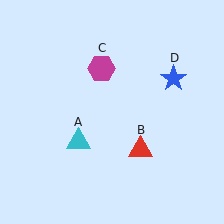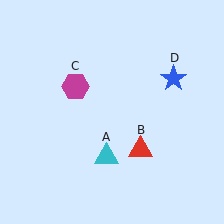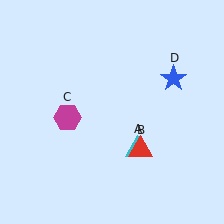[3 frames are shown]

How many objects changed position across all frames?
2 objects changed position: cyan triangle (object A), magenta hexagon (object C).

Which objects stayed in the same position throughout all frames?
Red triangle (object B) and blue star (object D) remained stationary.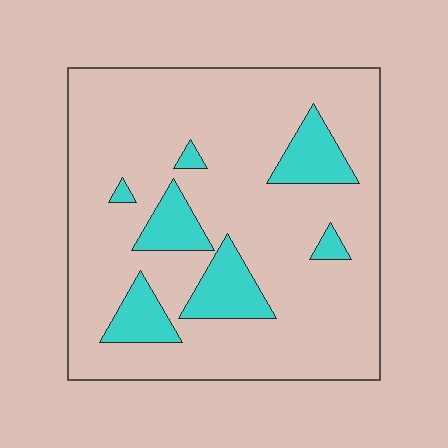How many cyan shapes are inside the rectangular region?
7.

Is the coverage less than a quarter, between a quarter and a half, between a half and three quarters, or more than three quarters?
Less than a quarter.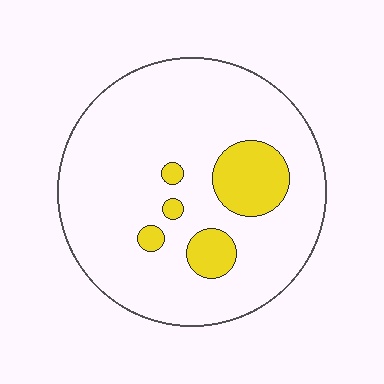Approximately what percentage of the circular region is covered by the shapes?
Approximately 15%.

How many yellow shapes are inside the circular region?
5.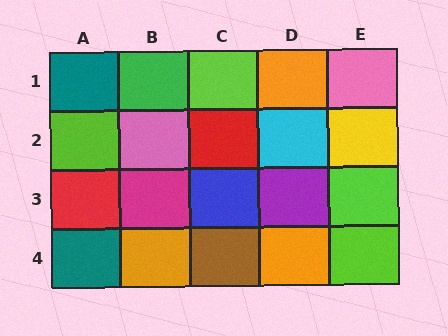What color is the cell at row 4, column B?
Orange.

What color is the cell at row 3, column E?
Lime.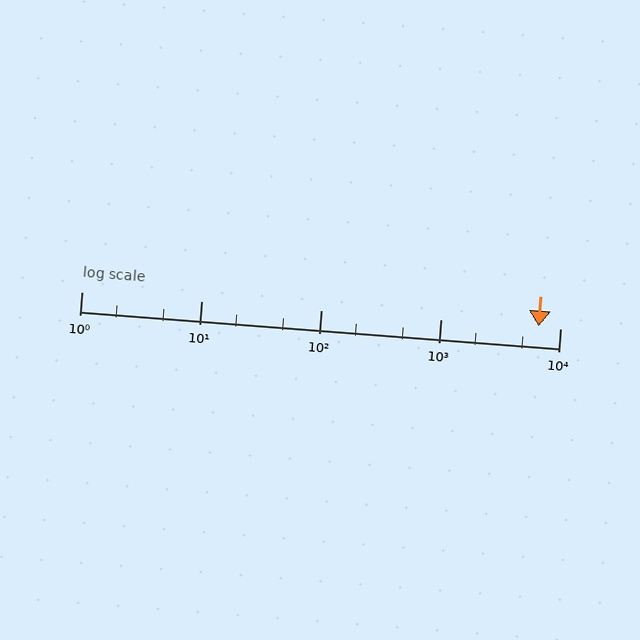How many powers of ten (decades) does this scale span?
The scale spans 4 decades, from 1 to 10000.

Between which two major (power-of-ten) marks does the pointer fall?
The pointer is between 1000 and 10000.